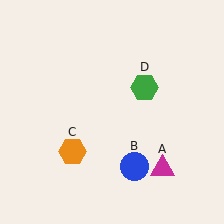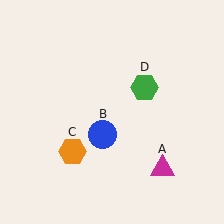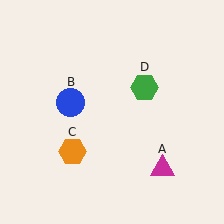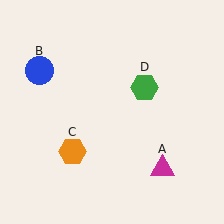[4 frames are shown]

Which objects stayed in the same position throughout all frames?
Magenta triangle (object A) and orange hexagon (object C) and green hexagon (object D) remained stationary.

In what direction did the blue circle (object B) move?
The blue circle (object B) moved up and to the left.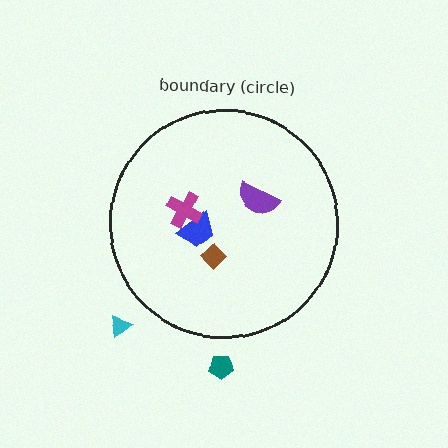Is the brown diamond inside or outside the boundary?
Inside.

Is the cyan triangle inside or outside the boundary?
Outside.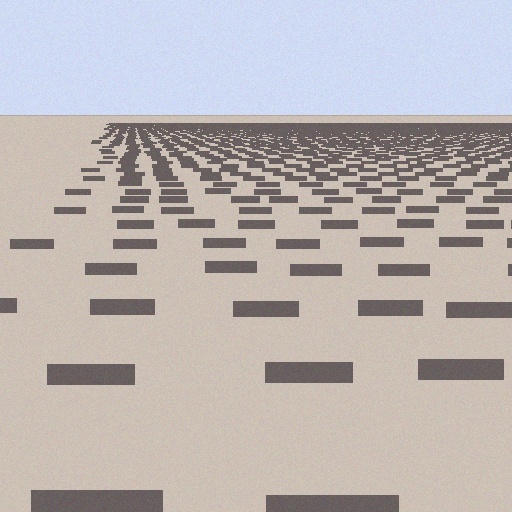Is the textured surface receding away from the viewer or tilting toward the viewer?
The surface is receding away from the viewer. Texture elements get smaller and denser toward the top.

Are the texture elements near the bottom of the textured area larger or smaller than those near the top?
Larger. Near the bottom, elements are closer to the viewer and appear at a bigger on-screen size.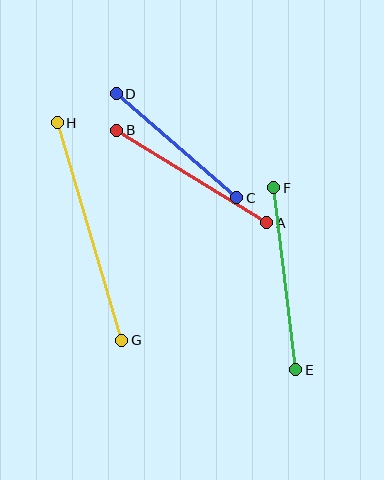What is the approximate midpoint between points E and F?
The midpoint is at approximately (285, 279) pixels.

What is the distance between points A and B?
The distance is approximately 176 pixels.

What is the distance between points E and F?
The distance is approximately 183 pixels.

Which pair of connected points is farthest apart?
Points G and H are farthest apart.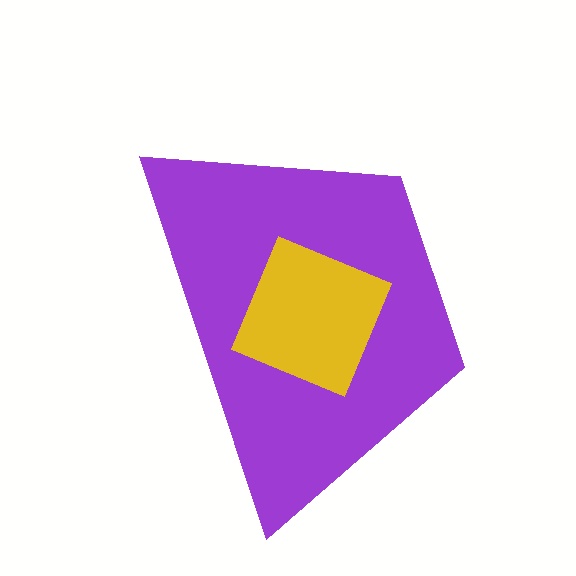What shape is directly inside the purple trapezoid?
The yellow diamond.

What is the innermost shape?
The yellow diamond.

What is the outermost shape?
The purple trapezoid.